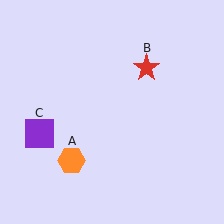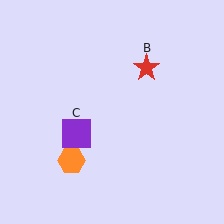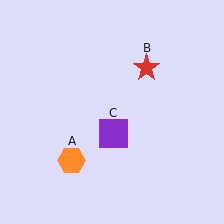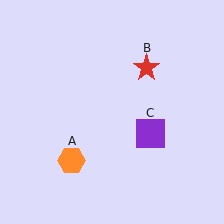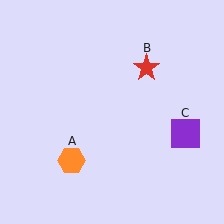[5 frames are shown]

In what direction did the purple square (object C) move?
The purple square (object C) moved right.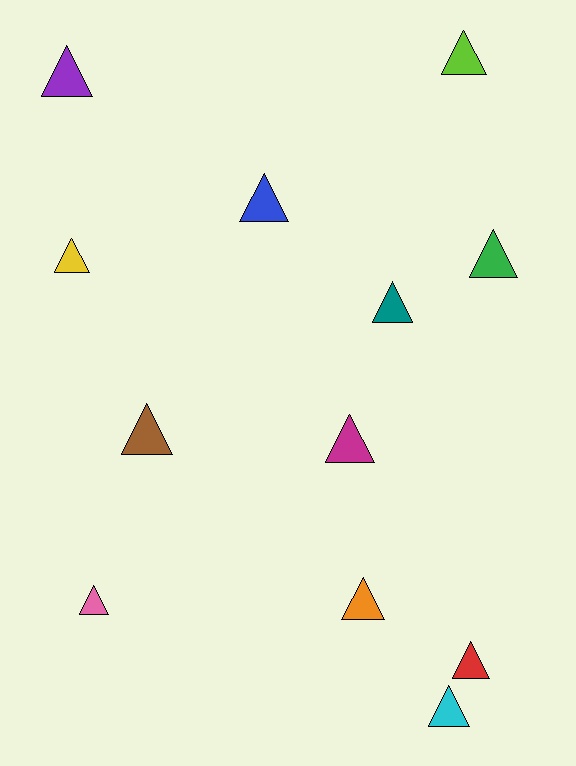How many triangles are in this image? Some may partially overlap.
There are 12 triangles.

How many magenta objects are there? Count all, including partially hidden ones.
There is 1 magenta object.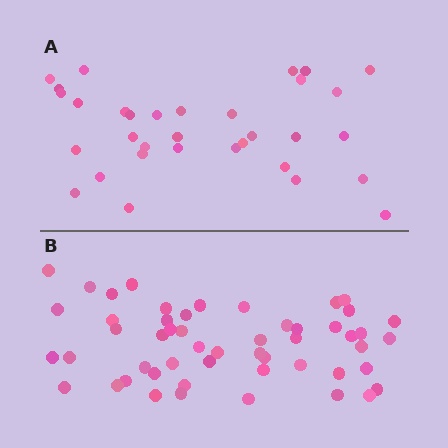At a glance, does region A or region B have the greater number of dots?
Region B (the bottom region) has more dots.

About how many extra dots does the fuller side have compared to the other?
Region B has approximately 20 more dots than region A.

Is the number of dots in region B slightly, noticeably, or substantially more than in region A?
Region B has substantially more. The ratio is roughly 1.6 to 1.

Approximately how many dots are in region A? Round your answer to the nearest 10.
About 30 dots. (The exact count is 33, which rounds to 30.)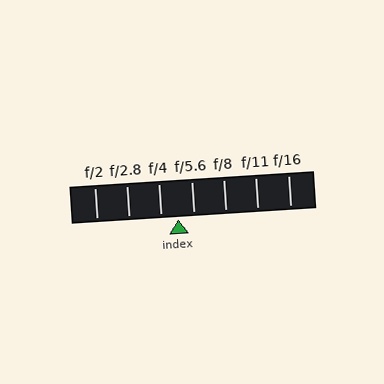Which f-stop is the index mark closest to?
The index mark is closest to f/5.6.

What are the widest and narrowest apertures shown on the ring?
The widest aperture shown is f/2 and the narrowest is f/16.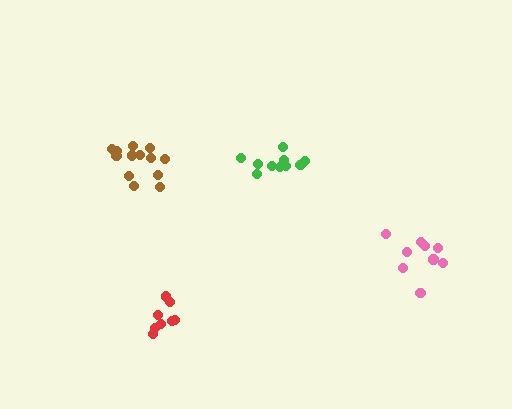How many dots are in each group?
Group 1: 8 dots, Group 2: 13 dots, Group 3: 10 dots, Group 4: 9 dots (40 total).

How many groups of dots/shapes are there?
There are 4 groups.